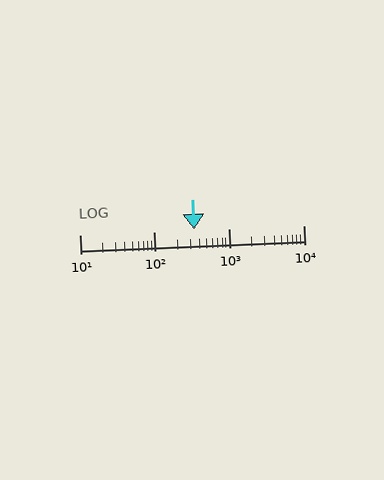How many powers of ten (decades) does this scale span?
The scale spans 3 decades, from 10 to 10000.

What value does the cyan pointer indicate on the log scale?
The pointer indicates approximately 340.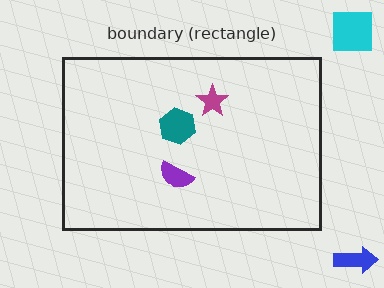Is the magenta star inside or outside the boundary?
Inside.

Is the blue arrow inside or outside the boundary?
Outside.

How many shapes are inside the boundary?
3 inside, 2 outside.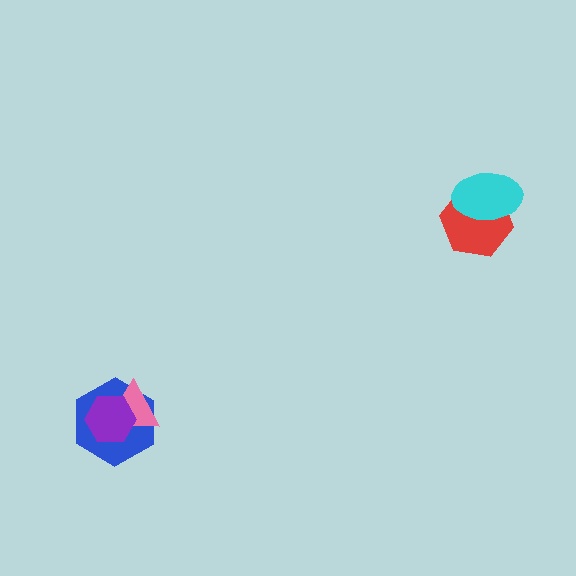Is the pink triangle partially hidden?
Yes, it is partially covered by another shape.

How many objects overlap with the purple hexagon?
2 objects overlap with the purple hexagon.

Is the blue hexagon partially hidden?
Yes, it is partially covered by another shape.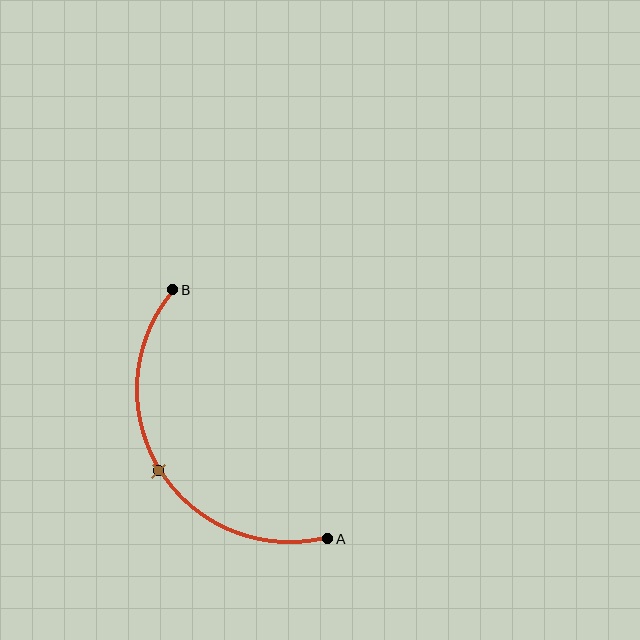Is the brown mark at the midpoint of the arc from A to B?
Yes. The brown mark lies on the arc at equal arc-length from both A and B — it is the arc midpoint.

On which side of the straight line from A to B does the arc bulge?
The arc bulges to the left of the straight line connecting A and B.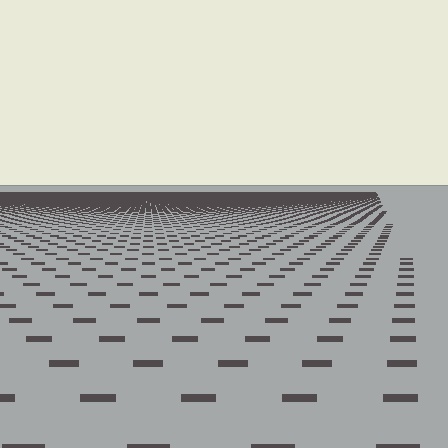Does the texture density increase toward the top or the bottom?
Density increases toward the top.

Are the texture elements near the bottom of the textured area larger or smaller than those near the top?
Larger. Near the bottom, elements are closer to the viewer and appear at a bigger on-screen size.